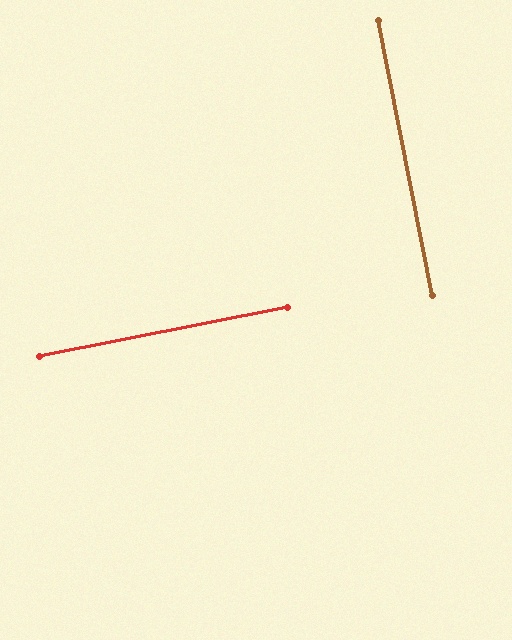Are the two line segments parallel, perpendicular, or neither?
Perpendicular — they meet at approximately 90°.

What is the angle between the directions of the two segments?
Approximately 90 degrees.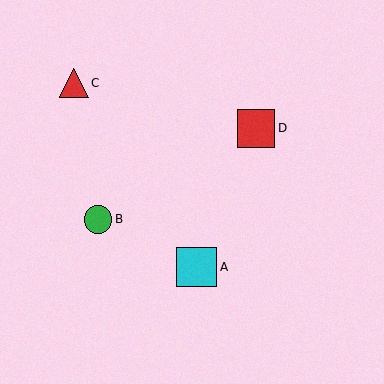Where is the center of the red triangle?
The center of the red triangle is at (74, 83).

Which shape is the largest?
The cyan square (labeled A) is the largest.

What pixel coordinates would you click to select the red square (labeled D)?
Click at (256, 129) to select the red square D.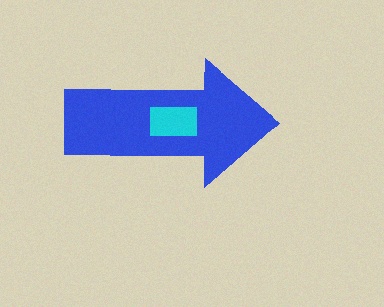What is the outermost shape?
The blue arrow.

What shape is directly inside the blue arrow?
The cyan rectangle.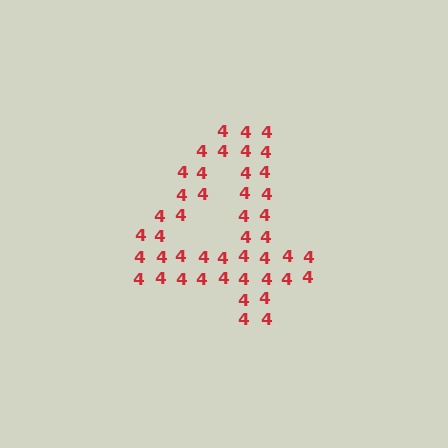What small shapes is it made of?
It is made of small digit 4's.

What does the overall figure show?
The overall figure shows the digit 4.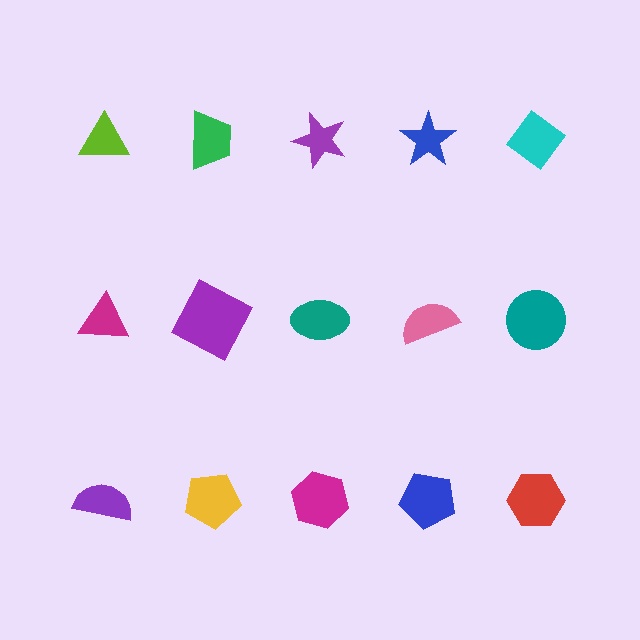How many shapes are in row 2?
5 shapes.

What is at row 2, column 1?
A magenta triangle.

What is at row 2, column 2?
A purple square.